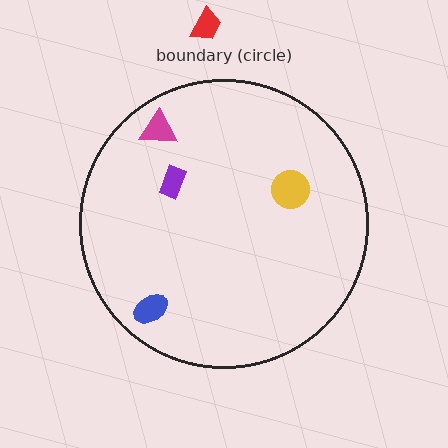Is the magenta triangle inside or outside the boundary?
Inside.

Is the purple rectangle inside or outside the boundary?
Inside.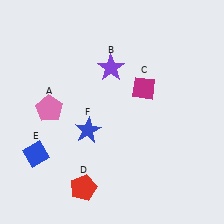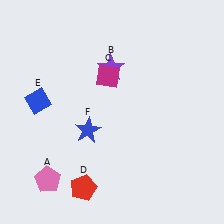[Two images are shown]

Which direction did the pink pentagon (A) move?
The pink pentagon (A) moved down.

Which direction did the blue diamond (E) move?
The blue diamond (E) moved up.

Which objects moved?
The objects that moved are: the pink pentagon (A), the magenta diamond (C), the blue diamond (E).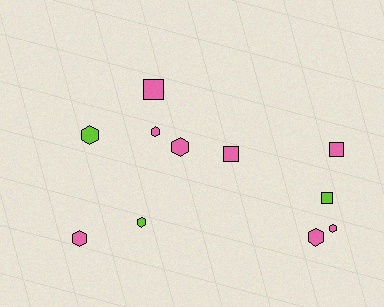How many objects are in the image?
There are 11 objects.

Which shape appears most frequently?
Hexagon, with 7 objects.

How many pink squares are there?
There are 3 pink squares.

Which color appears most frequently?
Pink, with 8 objects.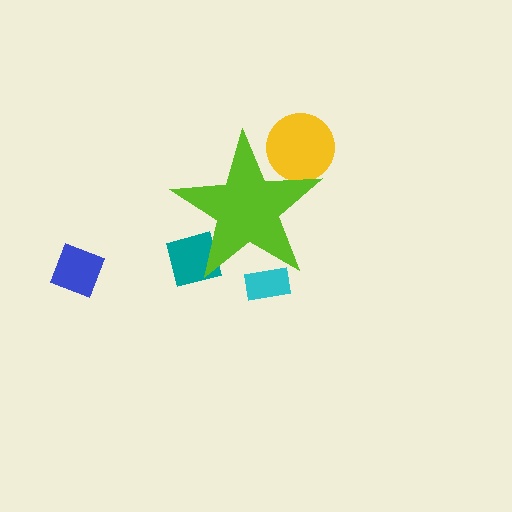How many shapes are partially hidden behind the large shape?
3 shapes are partially hidden.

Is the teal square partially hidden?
Yes, the teal square is partially hidden behind the lime star.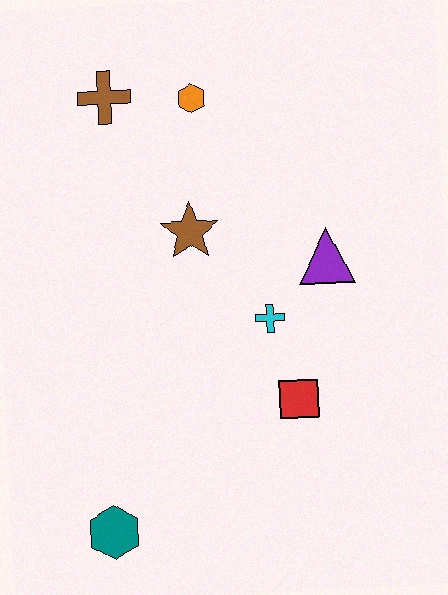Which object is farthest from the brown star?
The teal hexagon is farthest from the brown star.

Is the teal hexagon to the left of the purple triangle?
Yes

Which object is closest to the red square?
The cyan cross is closest to the red square.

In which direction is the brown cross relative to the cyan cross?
The brown cross is above the cyan cross.